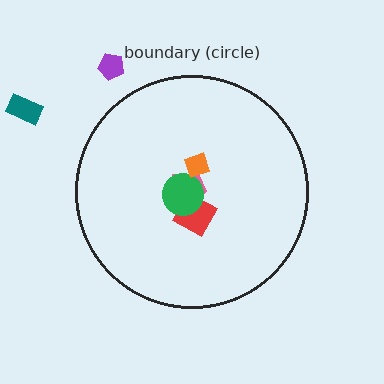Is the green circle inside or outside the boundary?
Inside.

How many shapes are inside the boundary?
4 inside, 2 outside.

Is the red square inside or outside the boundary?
Inside.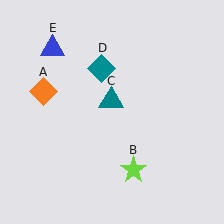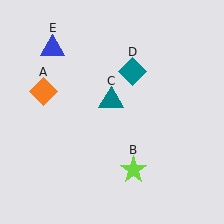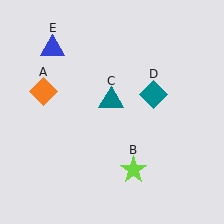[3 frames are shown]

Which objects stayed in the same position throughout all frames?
Orange diamond (object A) and lime star (object B) and teal triangle (object C) and blue triangle (object E) remained stationary.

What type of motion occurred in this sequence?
The teal diamond (object D) rotated clockwise around the center of the scene.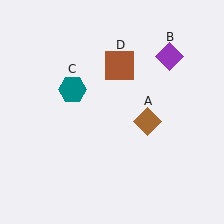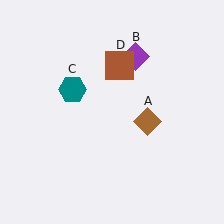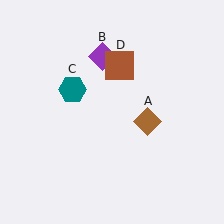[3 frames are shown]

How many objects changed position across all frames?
1 object changed position: purple diamond (object B).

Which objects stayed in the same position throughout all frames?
Brown diamond (object A) and teal hexagon (object C) and brown square (object D) remained stationary.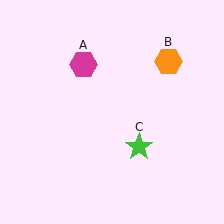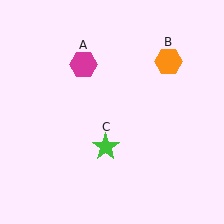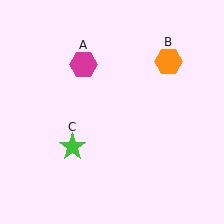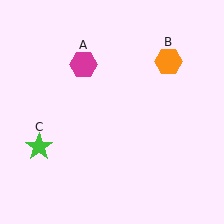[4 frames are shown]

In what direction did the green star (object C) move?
The green star (object C) moved left.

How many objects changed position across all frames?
1 object changed position: green star (object C).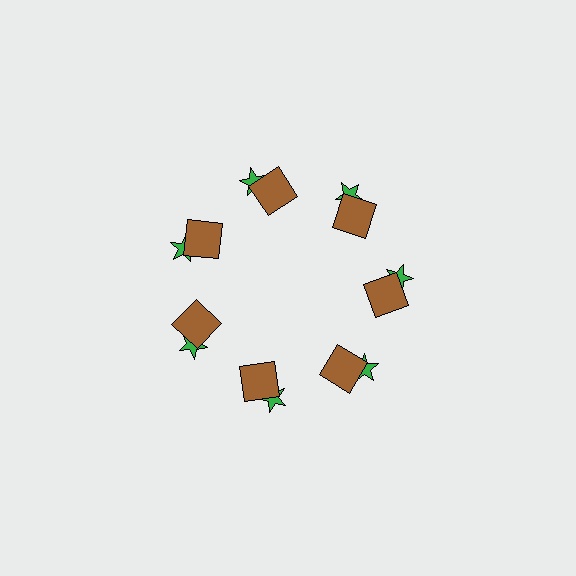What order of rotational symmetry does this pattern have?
This pattern has 7-fold rotational symmetry.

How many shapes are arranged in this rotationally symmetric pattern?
There are 14 shapes, arranged in 7 groups of 2.